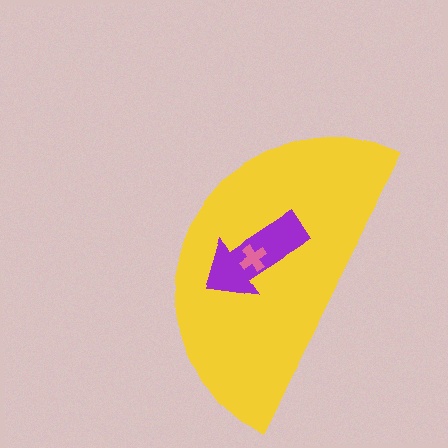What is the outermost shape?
The yellow semicircle.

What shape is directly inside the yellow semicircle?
The purple arrow.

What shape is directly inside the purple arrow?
The pink cross.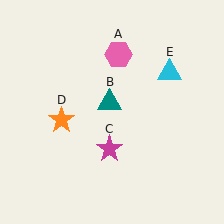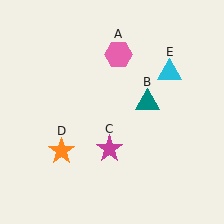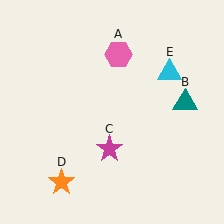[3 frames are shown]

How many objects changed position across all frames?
2 objects changed position: teal triangle (object B), orange star (object D).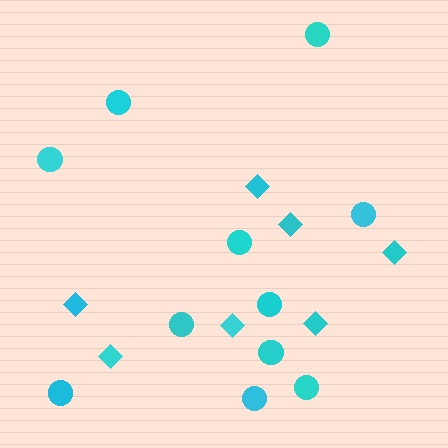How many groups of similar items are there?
There are 2 groups: one group of circles (11) and one group of diamonds (7).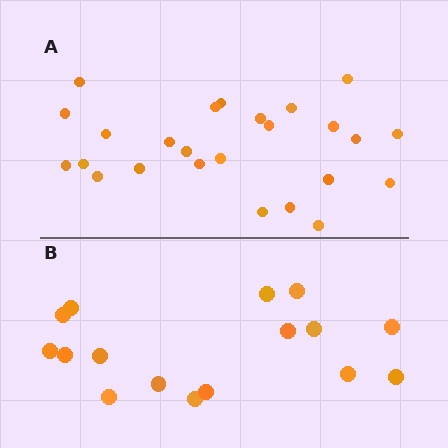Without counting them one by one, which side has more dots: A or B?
Region A (the top region) has more dots.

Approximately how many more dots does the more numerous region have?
Region A has roughly 8 or so more dots than region B.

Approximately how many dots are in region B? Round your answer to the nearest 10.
About 20 dots. (The exact count is 16, which rounds to 20.)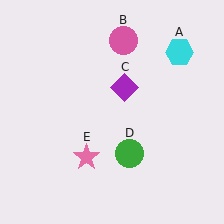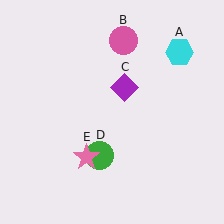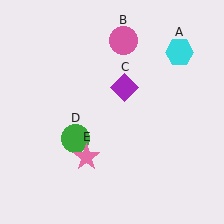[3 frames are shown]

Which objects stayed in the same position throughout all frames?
Cyan hexagon (object A) and pink circle (object B) and purple diamond (object C) and pink star (object E) remained stationary.